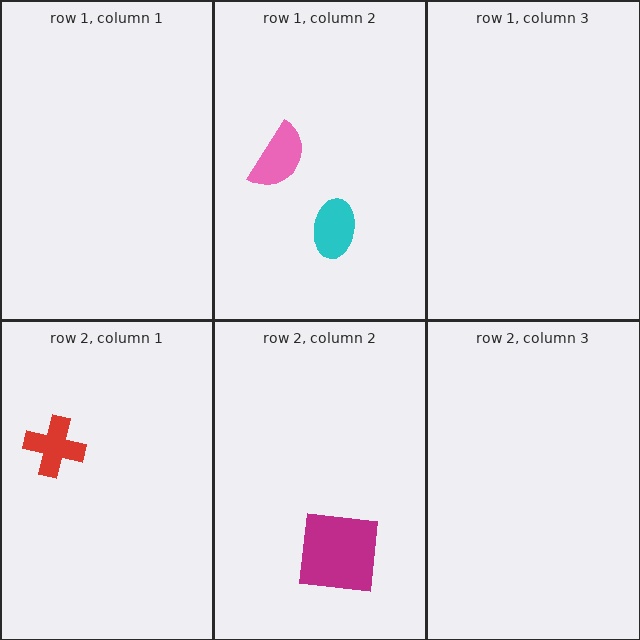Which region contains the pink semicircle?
The row 1, column 2 region.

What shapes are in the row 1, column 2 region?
The cyan ellipse, the pink semicircle.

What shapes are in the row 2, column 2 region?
The magenta square.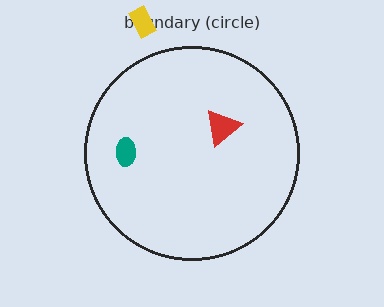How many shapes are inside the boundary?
2 inside, 1 outside.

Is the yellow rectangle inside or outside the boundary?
Outside.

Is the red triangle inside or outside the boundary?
Inside.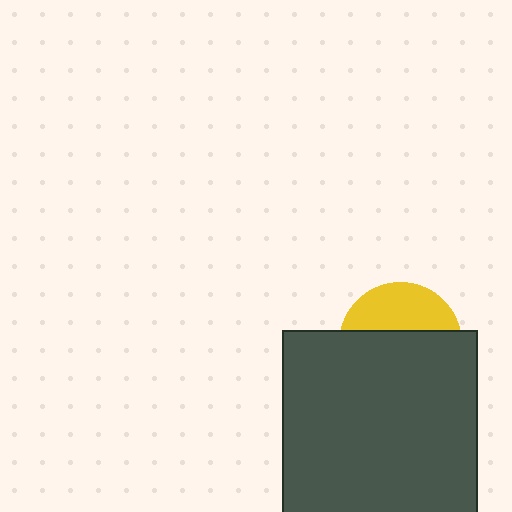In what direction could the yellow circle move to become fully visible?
The yellow circle could move up. That would shift it out from behind the dark gray square entirely.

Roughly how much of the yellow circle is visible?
A small part of it is visible (roughly 36%).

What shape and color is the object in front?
The object in front is a dark gray square.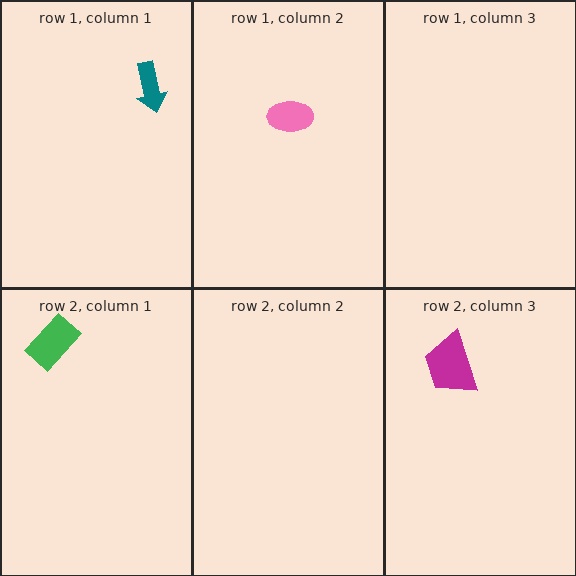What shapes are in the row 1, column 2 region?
The pink ellipse.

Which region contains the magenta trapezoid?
The row 2, column 3 region.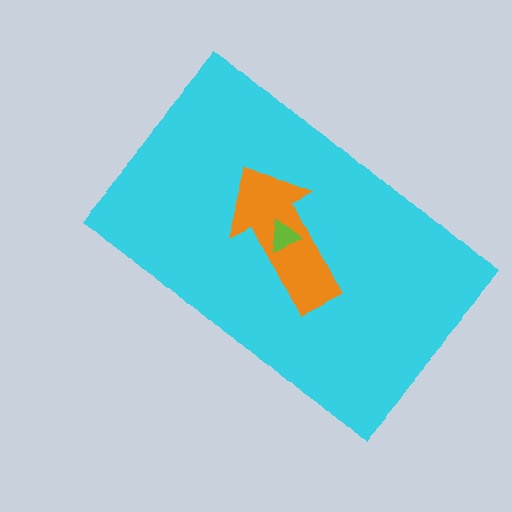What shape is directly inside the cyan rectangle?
The orange arrow.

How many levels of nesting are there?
3.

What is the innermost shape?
The lime triangle.